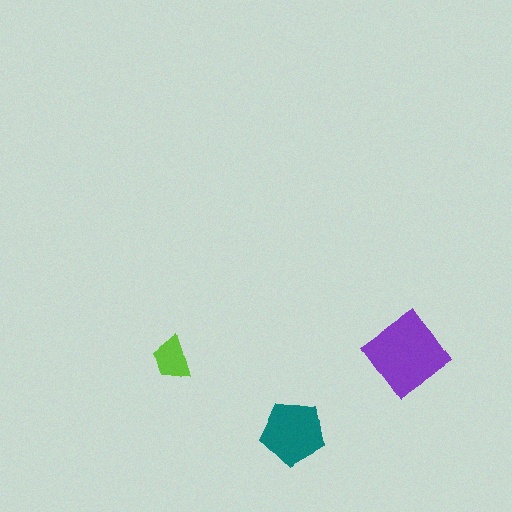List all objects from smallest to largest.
The lime trapezoid, the teal pentagon, the purple diamond.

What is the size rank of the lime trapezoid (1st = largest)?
3rd.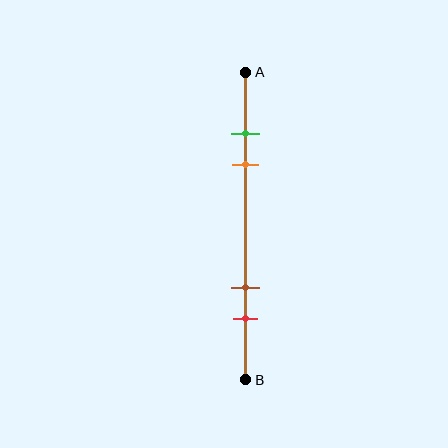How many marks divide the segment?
There are 4 marks dividing the segment.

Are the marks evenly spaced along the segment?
No, the marks are not evenly spaced.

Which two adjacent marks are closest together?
The green and orange marks are the closest adjacent pair.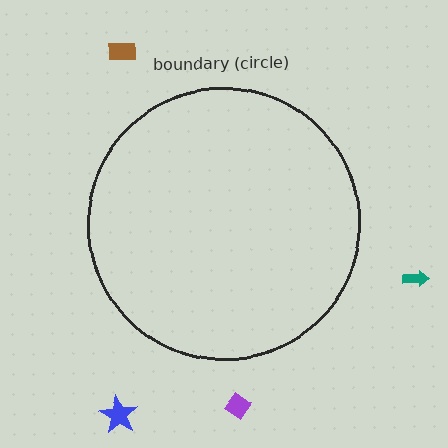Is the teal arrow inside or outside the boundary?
Outside.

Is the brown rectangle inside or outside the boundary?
Outside.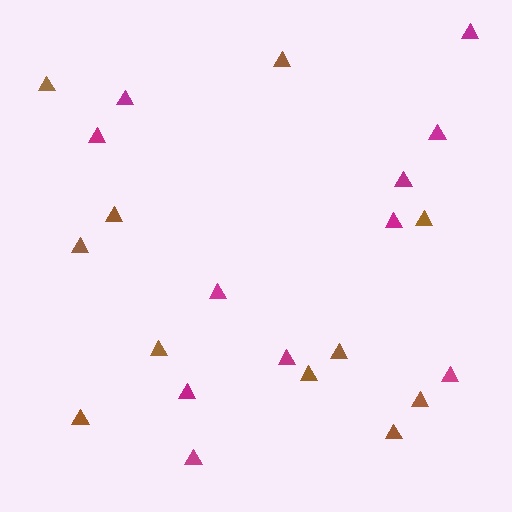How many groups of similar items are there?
There are 2 groups: one group of magenta triangles (11) and one group of brown triangles (11).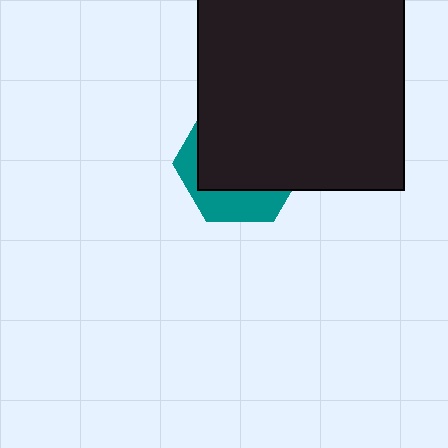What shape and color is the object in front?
The object in front is a black rectangle.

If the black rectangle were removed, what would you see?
You would see the complete teal hexagon.